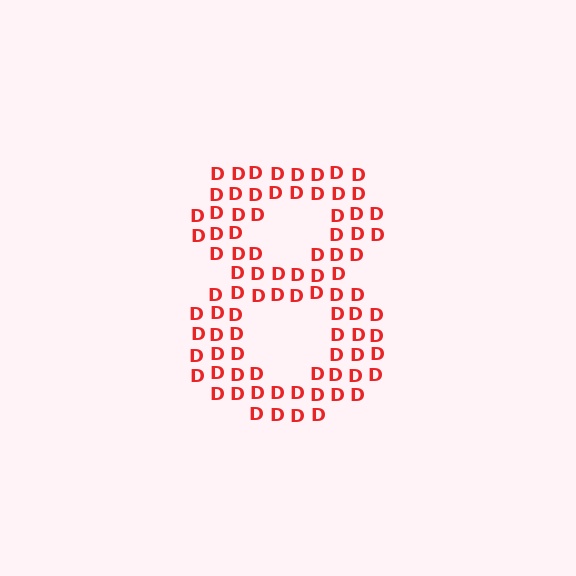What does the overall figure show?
The overall figure shows the digit 8.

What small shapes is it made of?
It is made of small letter D's.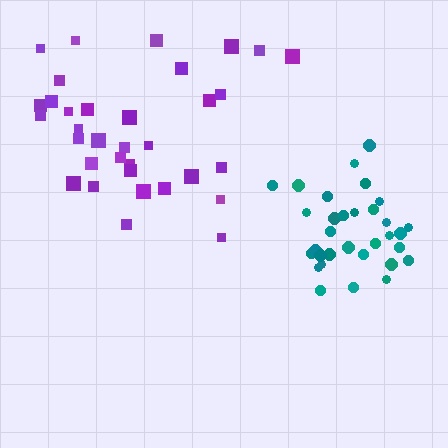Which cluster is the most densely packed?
Teal.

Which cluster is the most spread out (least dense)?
Purple.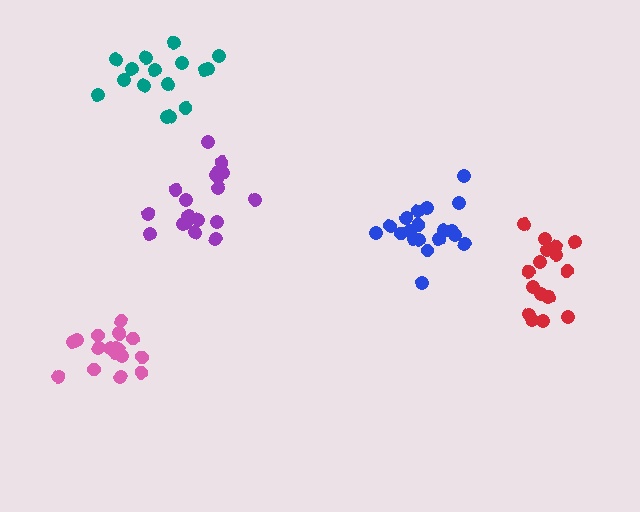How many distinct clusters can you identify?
There are 5 distinct clusters.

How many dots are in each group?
Group 1: 16 dots, Group 2: 19 dots, Group 3: 19 dots, Group 4: 19 dots, Group 5: 16 dots (89 total).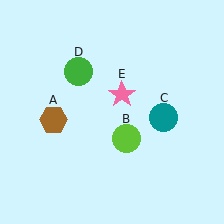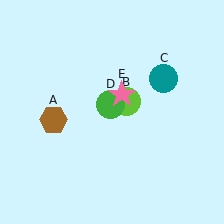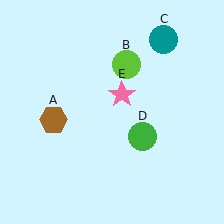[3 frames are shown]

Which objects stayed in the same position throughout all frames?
Brown hexagon (object A) and pink star (object E) remained stationary.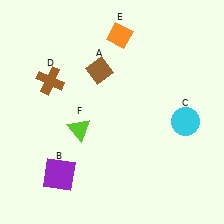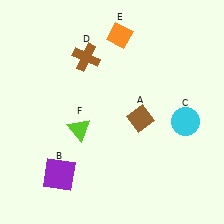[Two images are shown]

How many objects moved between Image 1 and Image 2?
2 objects moved between the two images.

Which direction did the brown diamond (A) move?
The brown diamond (A) moved down.